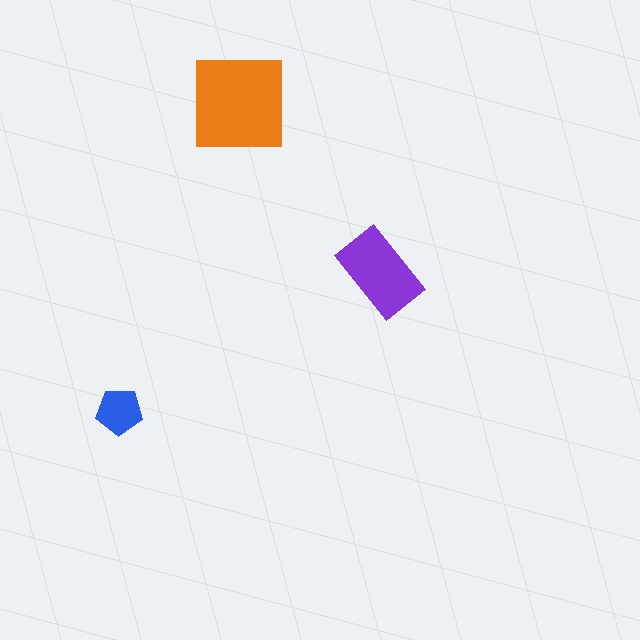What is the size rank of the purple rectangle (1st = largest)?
2nd.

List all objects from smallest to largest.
The blue pentagon, the purple rectangle, the orange square.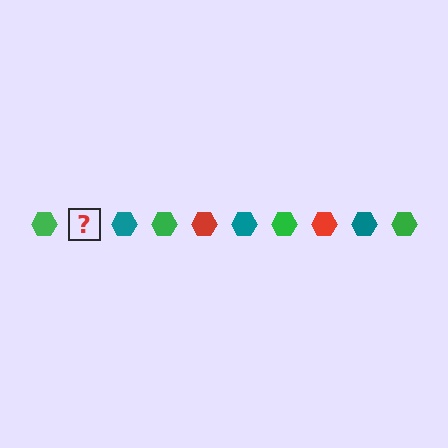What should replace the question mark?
The question mark should be replaced with a red hexagon.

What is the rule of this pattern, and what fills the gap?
The rule is that the pattern cycles through green, red, teal hexagons. The gap should be filled with a red hexagon.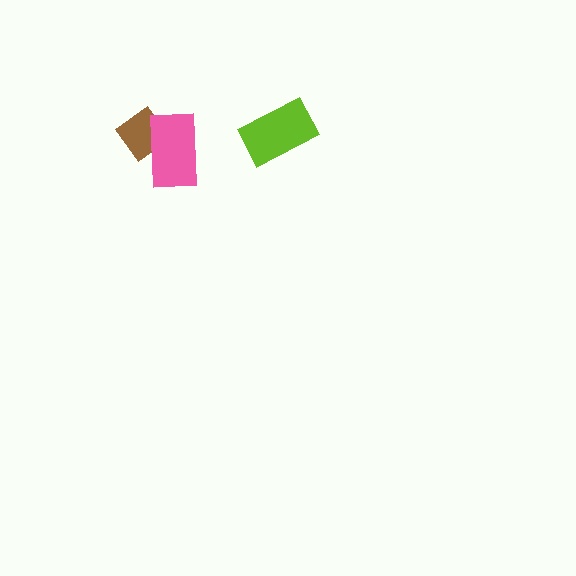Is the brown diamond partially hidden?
Yes, it is partially covered by another shape.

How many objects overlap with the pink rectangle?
1 object overlaps with the pink rectangle.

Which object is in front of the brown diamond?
The pink rectangle is in front of the brown diamond.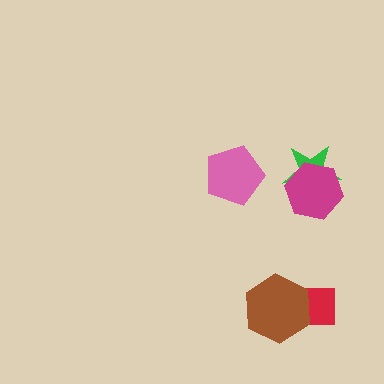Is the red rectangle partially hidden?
Yes, it is partially covered by another shape.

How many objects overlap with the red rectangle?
1 object overlaps with the red rectangle.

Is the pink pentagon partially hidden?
No, no other shape covers it.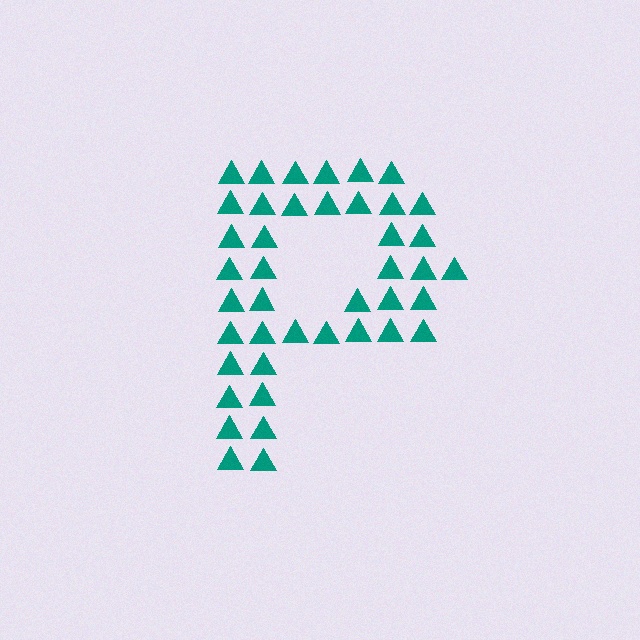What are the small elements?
The small elements are triangles.